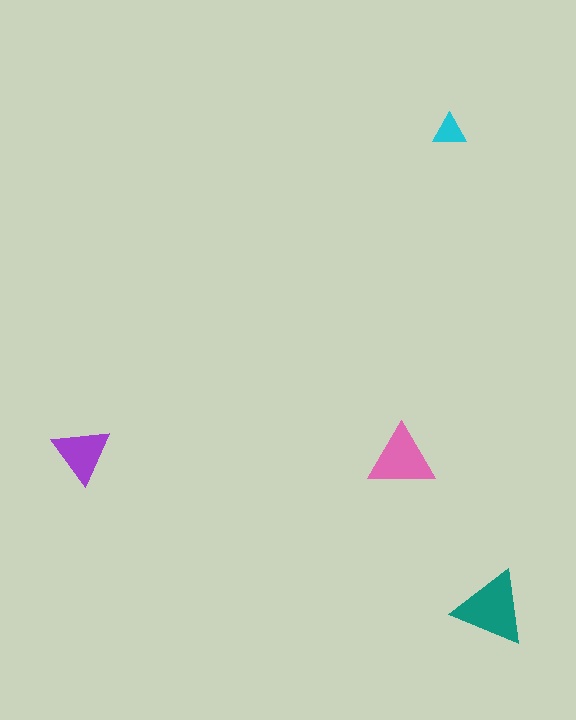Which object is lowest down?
The teal triangle is bottommost.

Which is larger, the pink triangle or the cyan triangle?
The pink one.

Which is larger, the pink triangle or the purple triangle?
The pink one.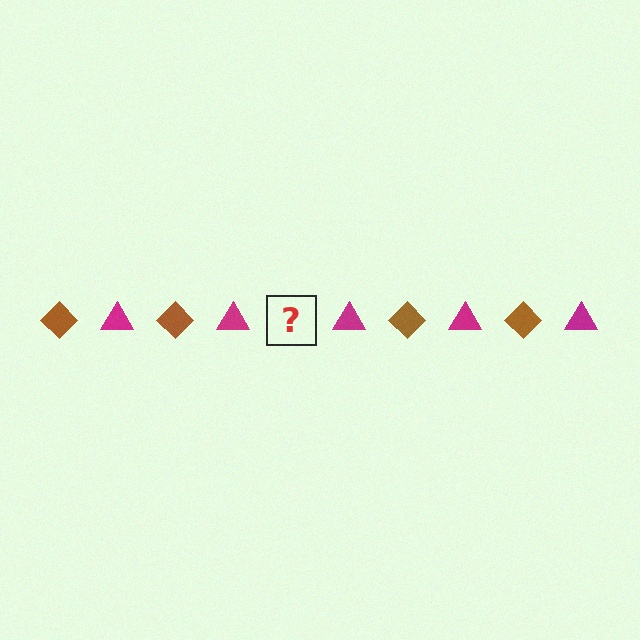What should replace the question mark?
The question mark should be replaced with a brown diamond.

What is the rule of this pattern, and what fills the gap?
The rule is that the pattern alternates between brown diamond and magenta triangle. The gap should be filled with a brown diamond.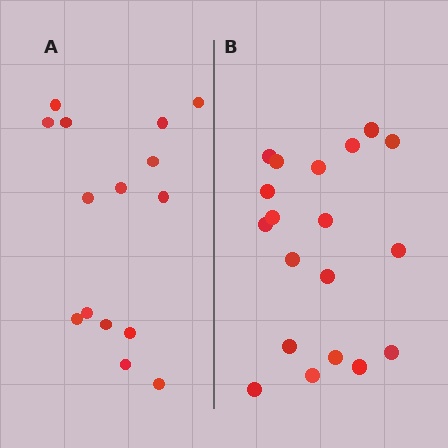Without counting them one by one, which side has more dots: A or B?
Region B (the right region) has more dots.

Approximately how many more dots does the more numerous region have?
Region B has about 4 more dots than region A.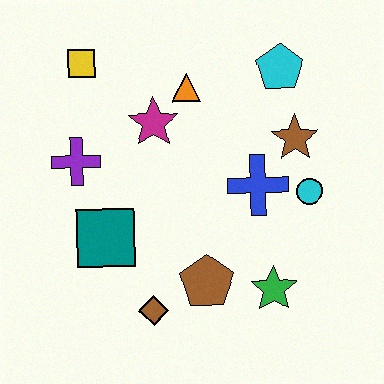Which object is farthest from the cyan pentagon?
The brown diamond is farthest from the cyan pentagon.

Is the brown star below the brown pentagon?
No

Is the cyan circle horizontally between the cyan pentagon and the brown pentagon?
No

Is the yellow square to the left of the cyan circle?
Yes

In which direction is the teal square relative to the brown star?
The teal square is to the left of the brown star.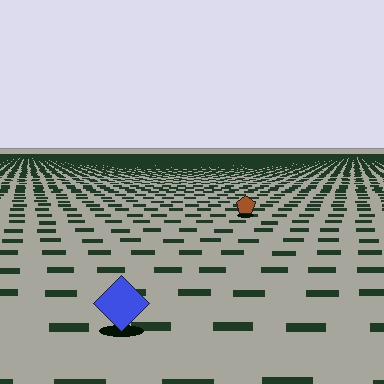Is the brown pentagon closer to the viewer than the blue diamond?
No. The blue diamond is closer — you can tell from the texture gradient: the ground texture is coarser near it.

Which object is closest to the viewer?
The blue diamond is closest. The texture marks near it are larger and more spread out.